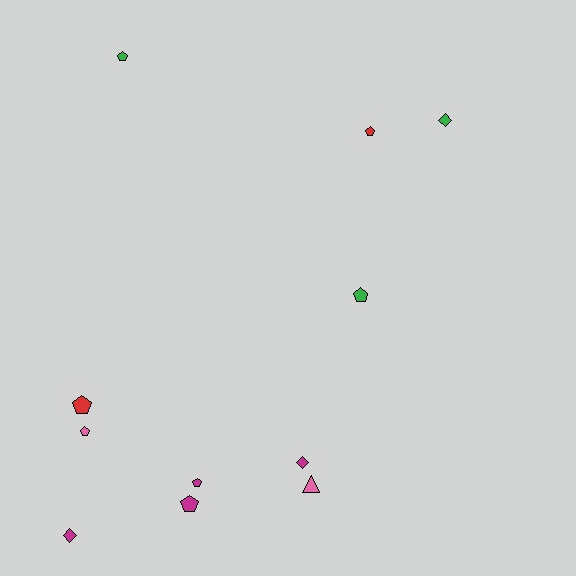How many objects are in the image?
There are 11 objects.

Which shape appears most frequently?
Pentagon, with 7 objects.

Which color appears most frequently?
Magenta, with 4 objects.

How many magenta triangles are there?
There are no magenta triangles.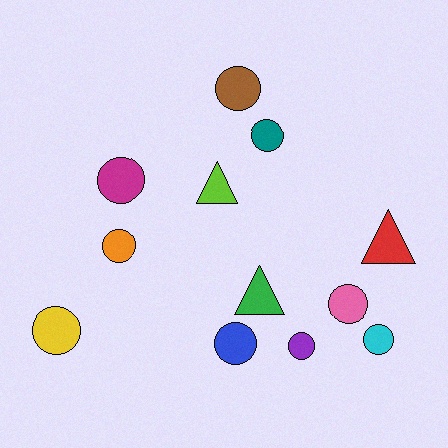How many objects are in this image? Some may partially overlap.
There are 12 objects.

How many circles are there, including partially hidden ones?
There are 9 circles.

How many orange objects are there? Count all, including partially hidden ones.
There is 1 orange object.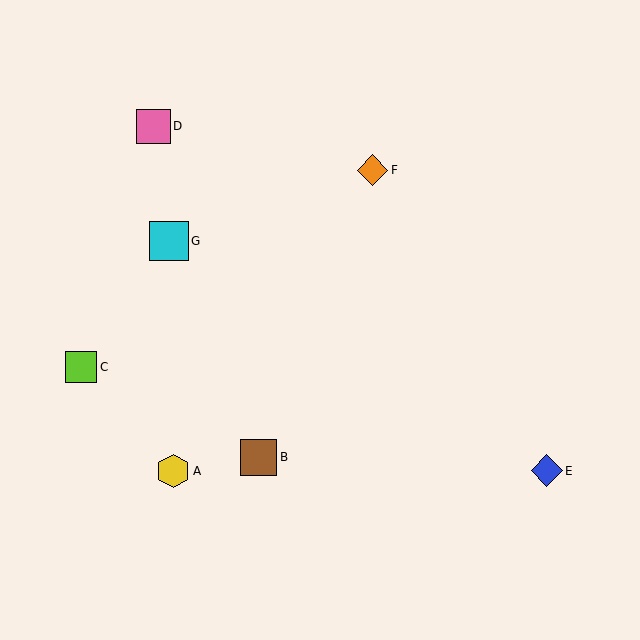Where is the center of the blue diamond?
The center of the blue diamond is at (547, 471).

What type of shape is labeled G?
Shape G is a cyan square.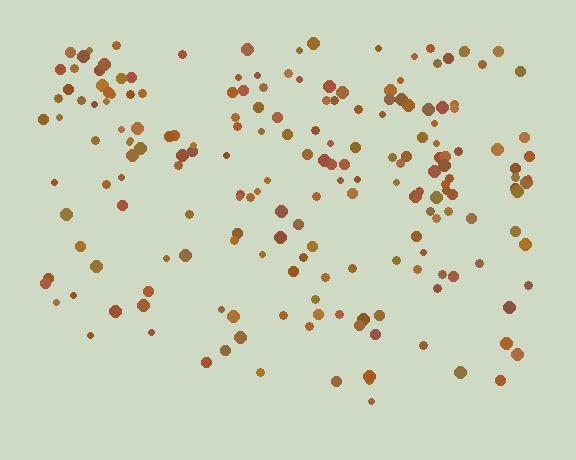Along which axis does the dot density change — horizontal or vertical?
Vertical.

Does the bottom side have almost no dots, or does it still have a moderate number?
Still a moderate number, just noticeably fewer than the top.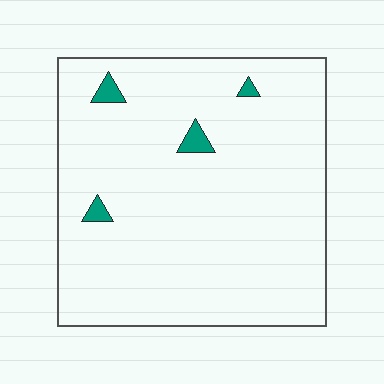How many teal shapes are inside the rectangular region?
4.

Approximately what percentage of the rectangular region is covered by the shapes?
Approximately 5%.